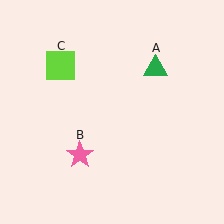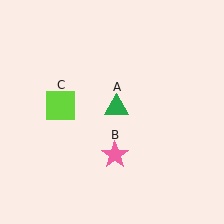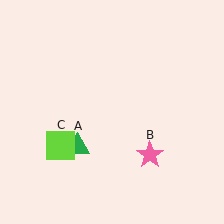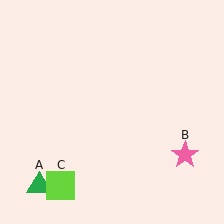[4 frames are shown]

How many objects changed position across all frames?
3 objects changed position: green triangle (object A), pink star (object B), lime square (object C).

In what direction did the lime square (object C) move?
The lime square (object C) moved down.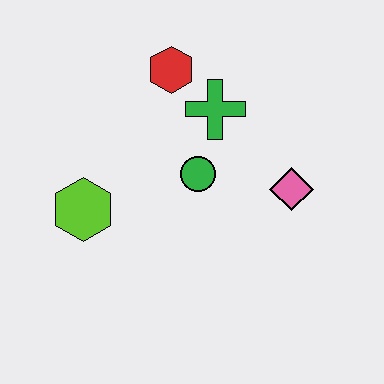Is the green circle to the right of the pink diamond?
No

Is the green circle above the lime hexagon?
Yes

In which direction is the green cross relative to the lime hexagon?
The green cross is to the right of the lime hexagon.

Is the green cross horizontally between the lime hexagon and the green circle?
No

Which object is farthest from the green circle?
The lime hexagon is farthest from the green circle.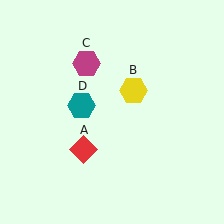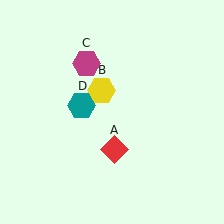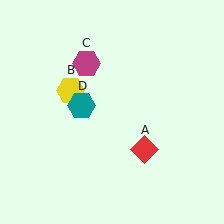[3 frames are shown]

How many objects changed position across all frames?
2 objects changed position: red diamond (object A), yellow hexagon (object B).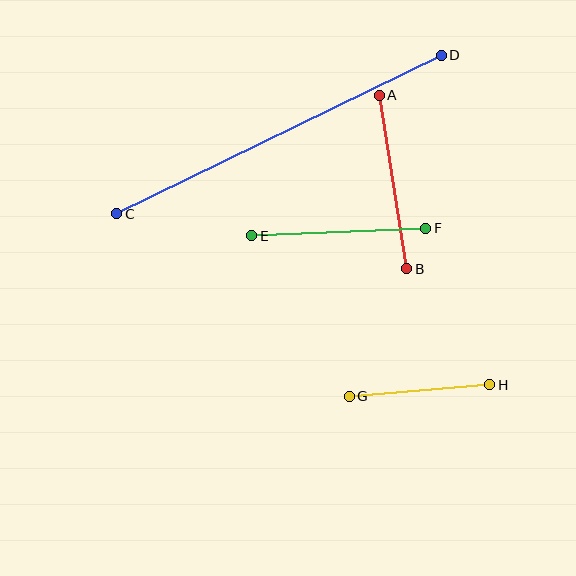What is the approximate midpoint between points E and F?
The midpoint is at approximately (339, 232) pixels.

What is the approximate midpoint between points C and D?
The midpoint is at approximately (279, 135) pixels.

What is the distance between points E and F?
The distance is approximately 174 pixels.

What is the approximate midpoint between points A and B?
The midpoint is at approximately (393, 182) pixels.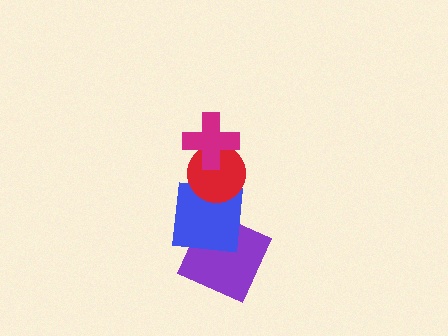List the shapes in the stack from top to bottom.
From top to bottom: the magenta cross, the red circle, the blue square, the purple square.